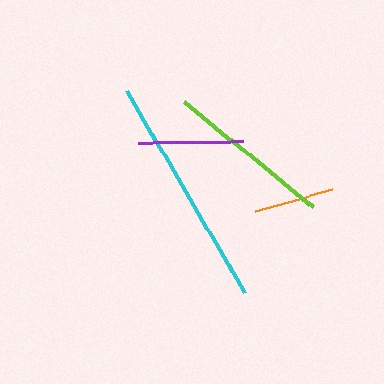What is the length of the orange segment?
The orange segment is approximately 79 pixels long.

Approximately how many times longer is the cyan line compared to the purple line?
The cyan line is approximately 2.3 times the length of the purple line.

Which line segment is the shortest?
The orange line is the shortest at approximately 79 pixels.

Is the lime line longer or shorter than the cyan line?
The cyan line is longer than the lime line.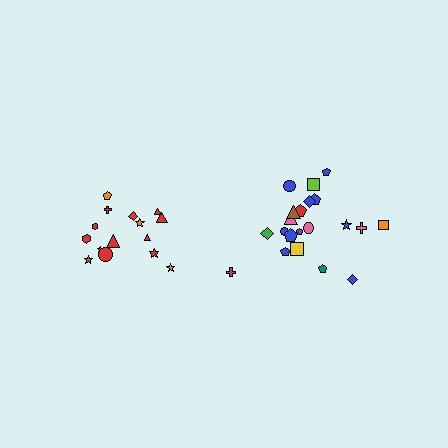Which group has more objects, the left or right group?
The right group.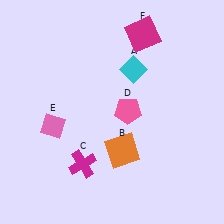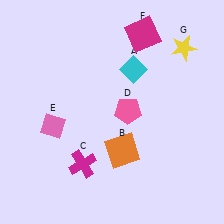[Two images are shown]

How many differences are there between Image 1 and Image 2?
There is 1 difference between the two images.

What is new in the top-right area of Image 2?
A yellow star (G) was added in the top-right area of Image 2.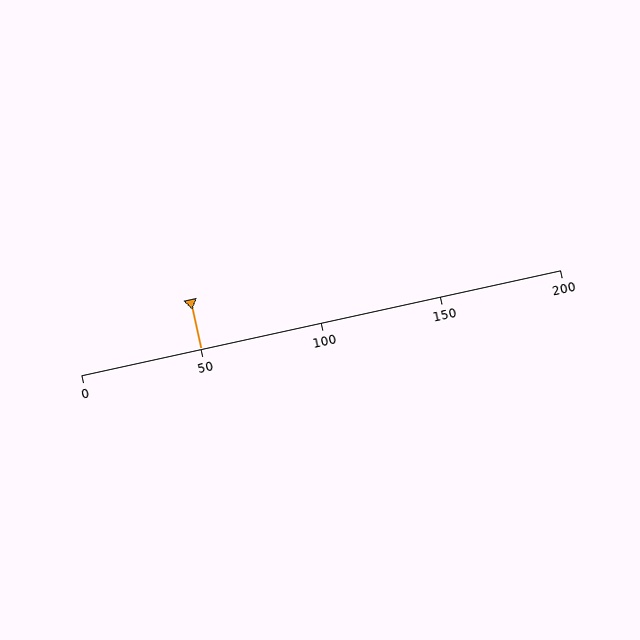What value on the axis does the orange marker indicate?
The marker indicates approximately 50.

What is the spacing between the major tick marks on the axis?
The major ticks are spaced 50 apart.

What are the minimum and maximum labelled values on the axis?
The axis runs from 0 to 200.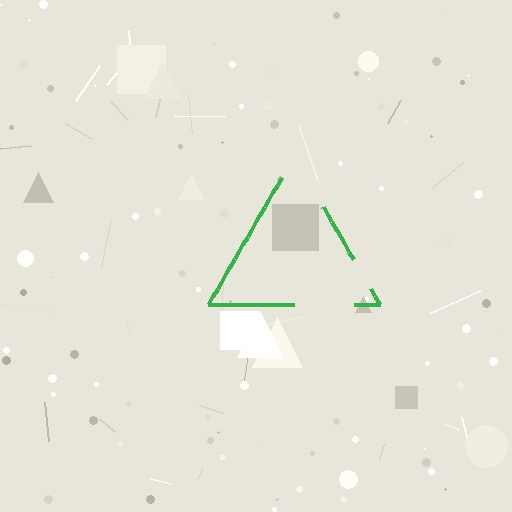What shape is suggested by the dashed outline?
The dashed outline suggests a triangle.